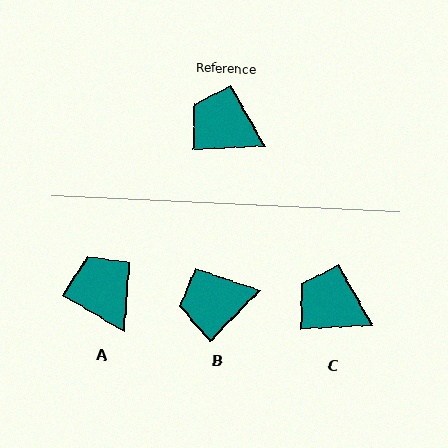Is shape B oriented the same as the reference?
No, it is off by about 42 degrees.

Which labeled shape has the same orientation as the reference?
C.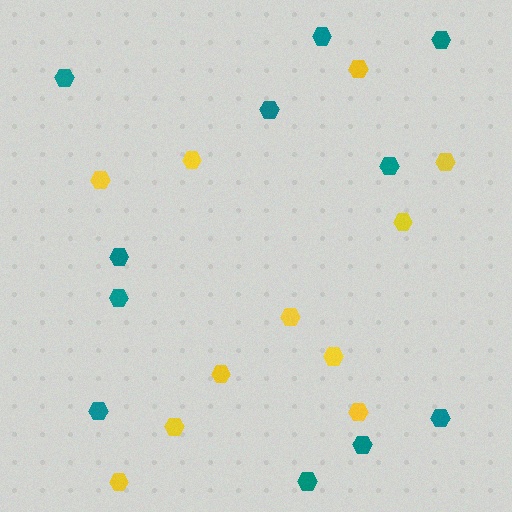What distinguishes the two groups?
There are 2 groups: one group of teal hexagons (11) and one group of yellow hexagons (11).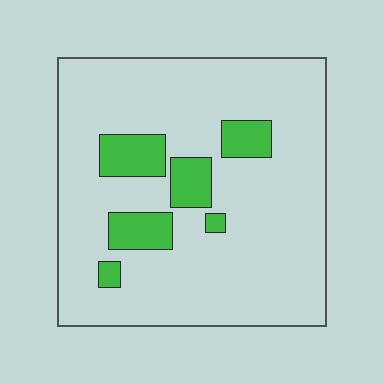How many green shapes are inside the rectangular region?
6.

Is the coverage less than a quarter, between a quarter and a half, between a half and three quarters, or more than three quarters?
Less than a quarter.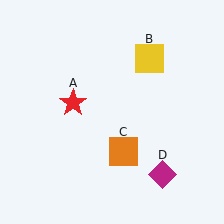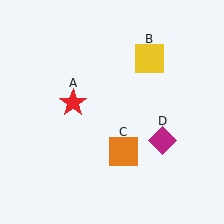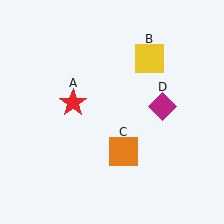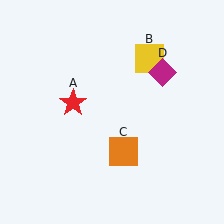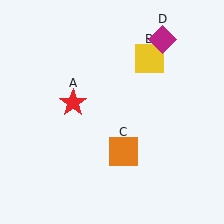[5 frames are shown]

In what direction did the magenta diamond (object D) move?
The magenta diamond (object D) moved up.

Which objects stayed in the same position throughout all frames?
Red star (object A) and yellow square (object B) and orange square (object C) remained stationary.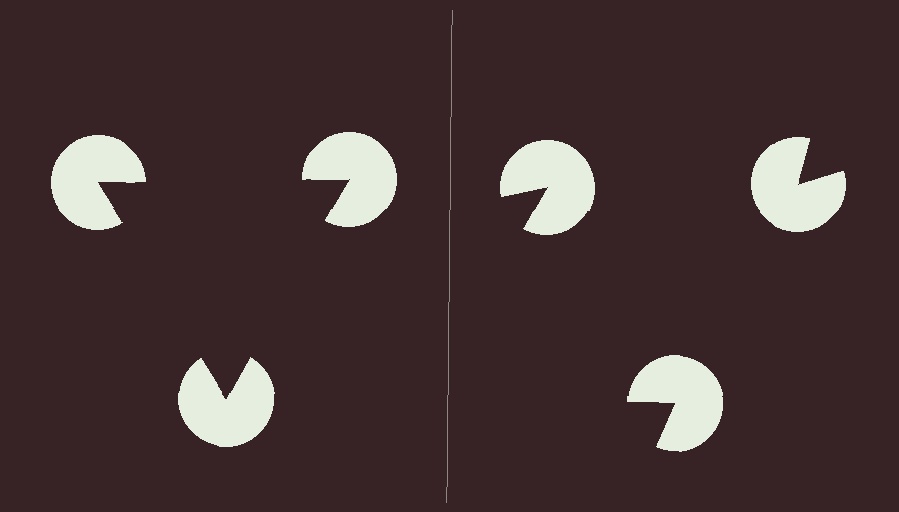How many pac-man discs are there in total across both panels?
6 — 3 on each side.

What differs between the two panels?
The pac-man discs are positioned identically on both sides; only the wedge orientations differ. On the left they align to a triangle; on the right they are misaligned.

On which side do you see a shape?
An illusory triangle appears on the left side. On the right side the wedge cuts are rotated, so no coherent shape forms.